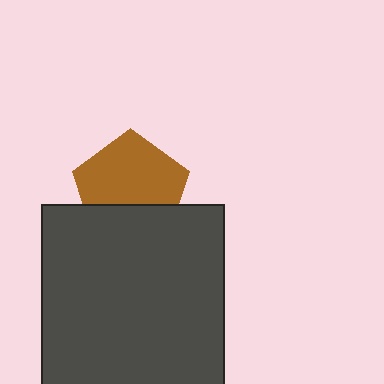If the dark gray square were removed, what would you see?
You would see the complete brown pentagon.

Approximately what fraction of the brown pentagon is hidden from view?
Roughly 34% of the brown pentagon is hidden behind the dark gray square.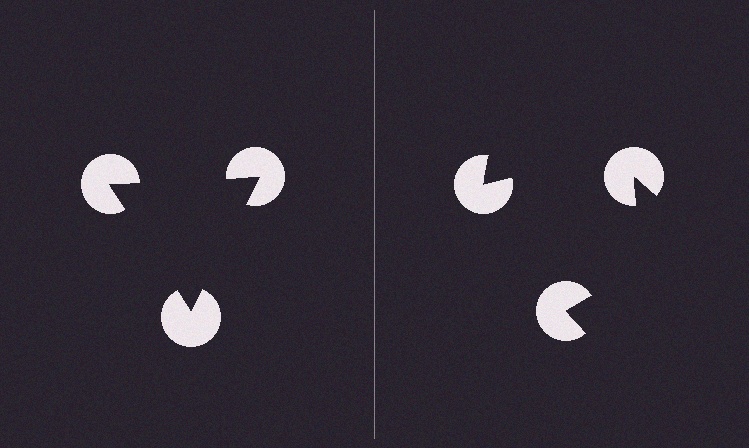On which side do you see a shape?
An illusory triangle appears on the left side. On the right side the wedge cuts are rotated, so no coherent shape forms.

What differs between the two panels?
The pac-man discs are positioned identically on both sides; only the wedge orientations differ. On the left they align to a triangle; on the right they are misaligned.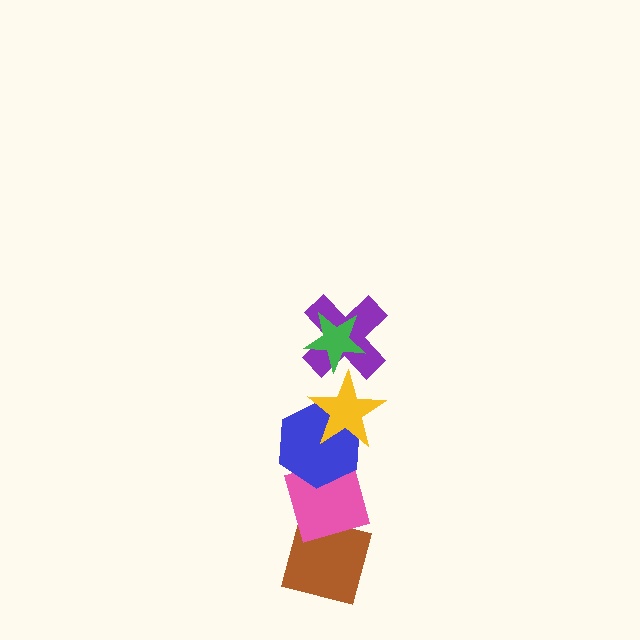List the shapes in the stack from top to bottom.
From top to bottom: the green star, the purple cross, the yellow star, the blue hexagon, the pink diamond, the brown square.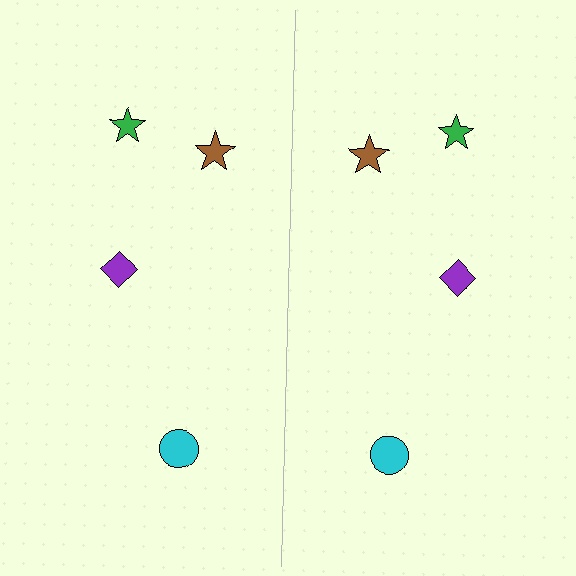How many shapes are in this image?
There are 8 shapes in this image.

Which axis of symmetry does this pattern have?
The pattern has a vertical axis of symmetry running through the center of the image.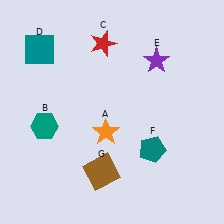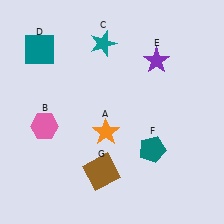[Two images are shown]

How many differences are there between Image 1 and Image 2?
There are 2 differences between the two images.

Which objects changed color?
B changed from teal to pink. C changed from red to teal.